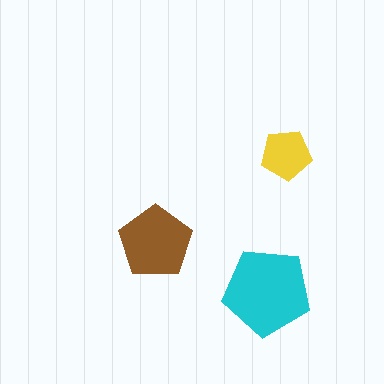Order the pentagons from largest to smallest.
the cyan one, the brown one, the yellow one.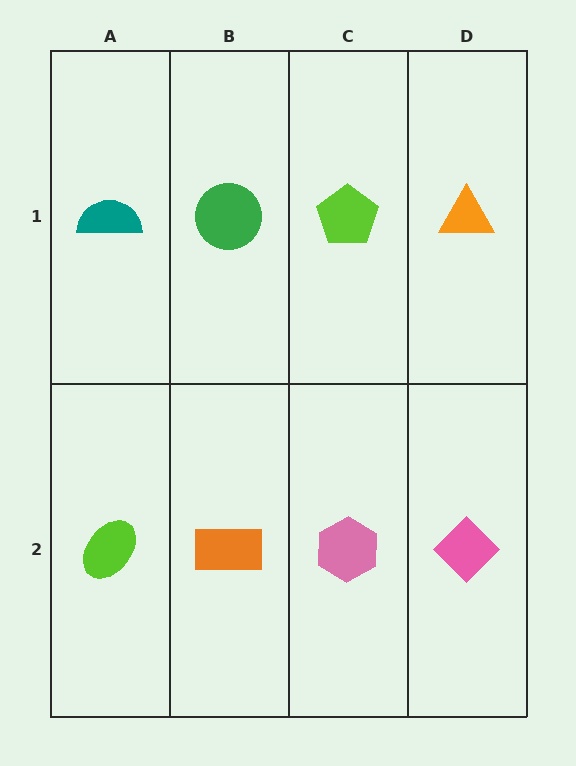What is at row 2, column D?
A pink diamond.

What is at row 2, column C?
A pink hexagon.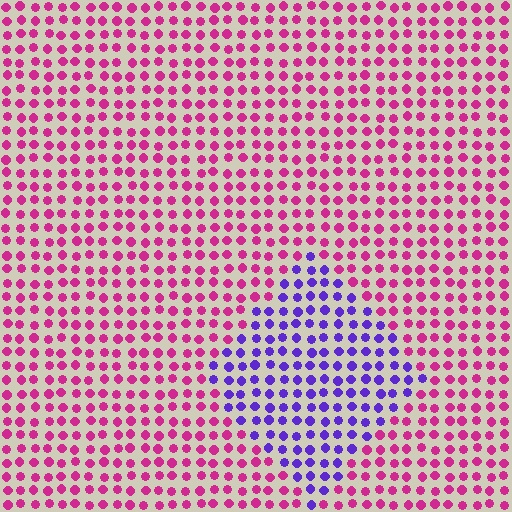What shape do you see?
I see a diamond.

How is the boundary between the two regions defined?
The boundary is defined purely by a slight shift in hue (about 63 degrees). Spacing, size, and orientation are identical on both sides.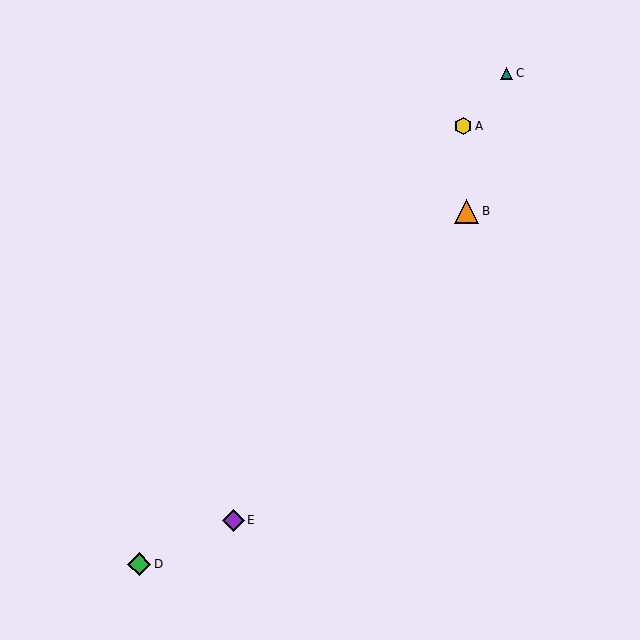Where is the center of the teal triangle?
The center of the teal triangle is at (507, 73).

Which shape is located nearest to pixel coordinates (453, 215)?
The orange triangle (labeled B) at (467, 211) is nearest to that location.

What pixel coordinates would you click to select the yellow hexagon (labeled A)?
Click at (463, 126) to select the yellow hexagon A.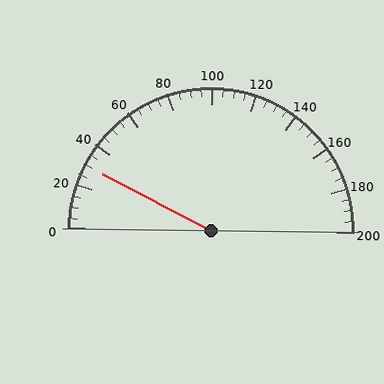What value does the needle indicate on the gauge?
The needle indicates approximately 30.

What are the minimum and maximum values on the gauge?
The gauge ranges from 0 to 200.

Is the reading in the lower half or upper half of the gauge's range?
The reading is in the lower half of the range (0 to 200).